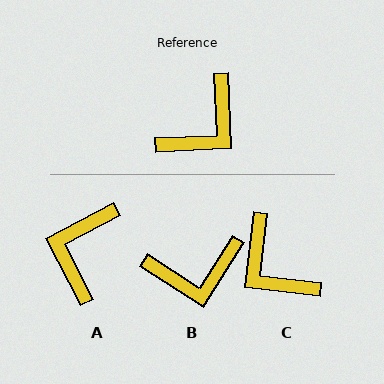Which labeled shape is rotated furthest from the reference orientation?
A, about 155 degrees away.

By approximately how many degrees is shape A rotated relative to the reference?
Approximately 155 degrees clockwise.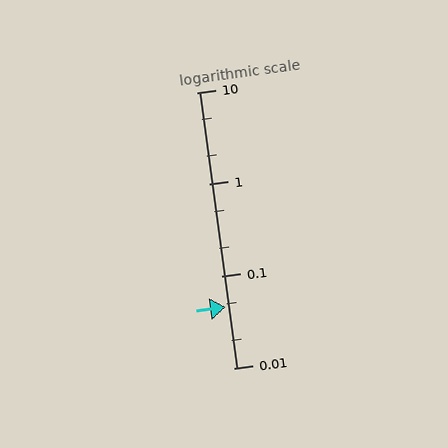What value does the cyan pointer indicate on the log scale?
The pointer indicates approximately 0.046.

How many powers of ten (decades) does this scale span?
The scale spans 3 decades, from 0.01 to 10.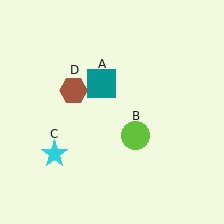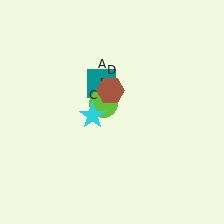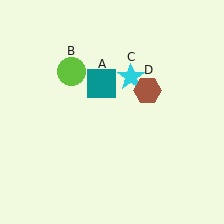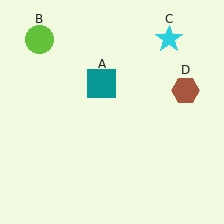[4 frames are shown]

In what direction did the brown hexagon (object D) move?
The brown hexagon (object D) moved right.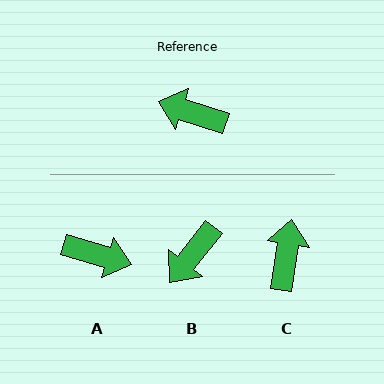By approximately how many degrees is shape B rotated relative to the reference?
Approximately 69 degrees counter-clockwise.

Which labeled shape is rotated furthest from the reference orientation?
A, about 179 degrees away.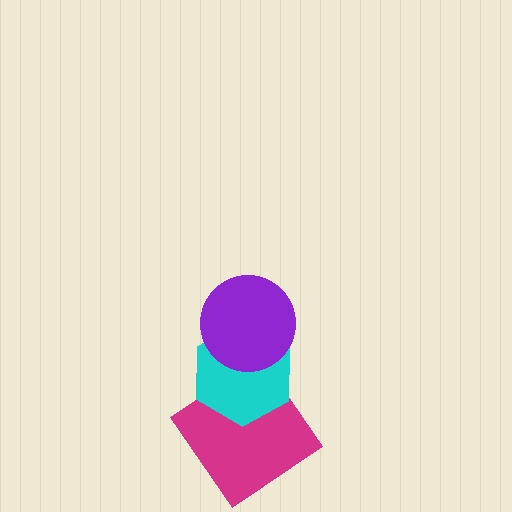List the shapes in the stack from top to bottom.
From top to bottom: the purple circle, the cyan hexagon, the magenta diamond.